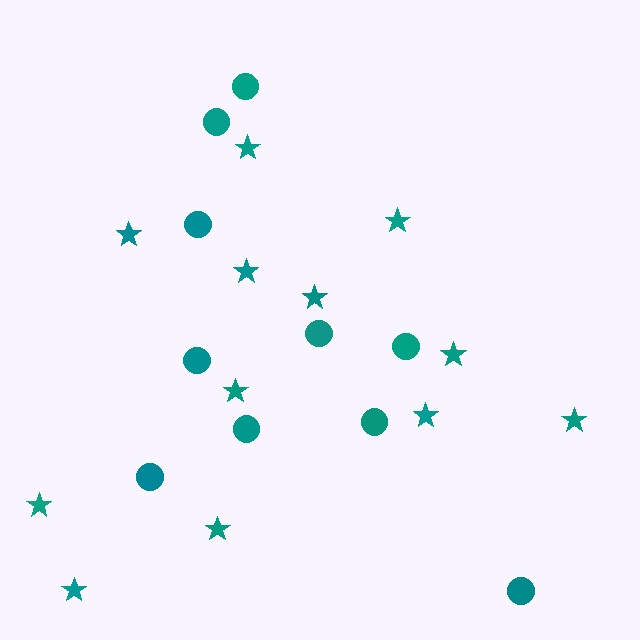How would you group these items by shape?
There are 2 groups: one group of circles (10) and one group of stars (12).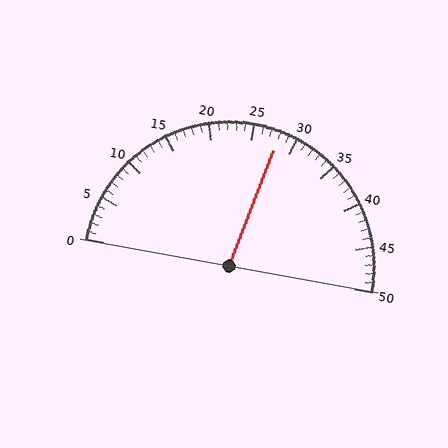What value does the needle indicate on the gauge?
The needle indicates approximately 28.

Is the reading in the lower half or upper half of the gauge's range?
The reading is in the upper half of the range (0 to 50).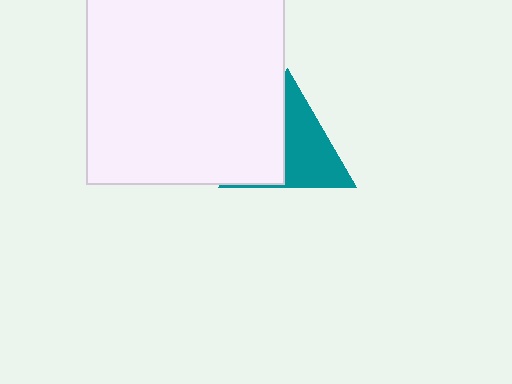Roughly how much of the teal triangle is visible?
About half of it is visible (roughly 54%).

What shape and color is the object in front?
The object in front is a white square.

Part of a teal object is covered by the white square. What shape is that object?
It is a triangle.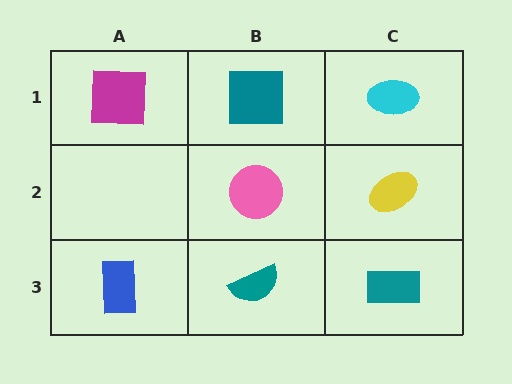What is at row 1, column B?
A teal square.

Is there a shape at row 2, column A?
No, that cell is empty.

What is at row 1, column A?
A magenta square.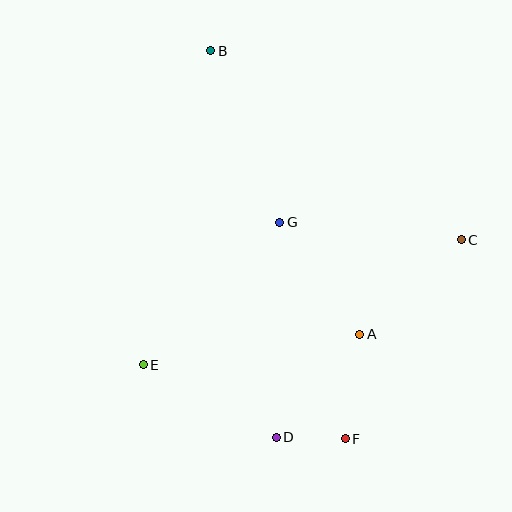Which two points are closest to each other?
Points D and F are closest to each other.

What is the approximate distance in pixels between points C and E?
The distance between C and E is approximately 342 pixels.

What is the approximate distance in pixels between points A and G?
The distance between A and G is approximately 138 pixels.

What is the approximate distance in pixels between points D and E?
The distance between D and E is approximately 152 pixels.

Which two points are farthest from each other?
Points B and F are farthest from each other.